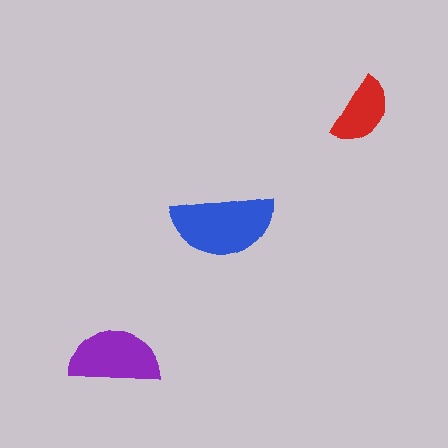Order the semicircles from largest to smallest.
the blue one, the purple one, the red one.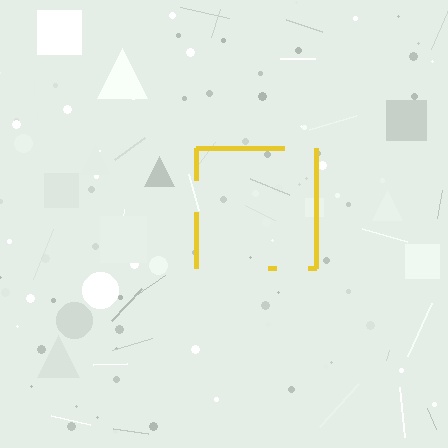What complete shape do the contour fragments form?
The contour fragments form a square.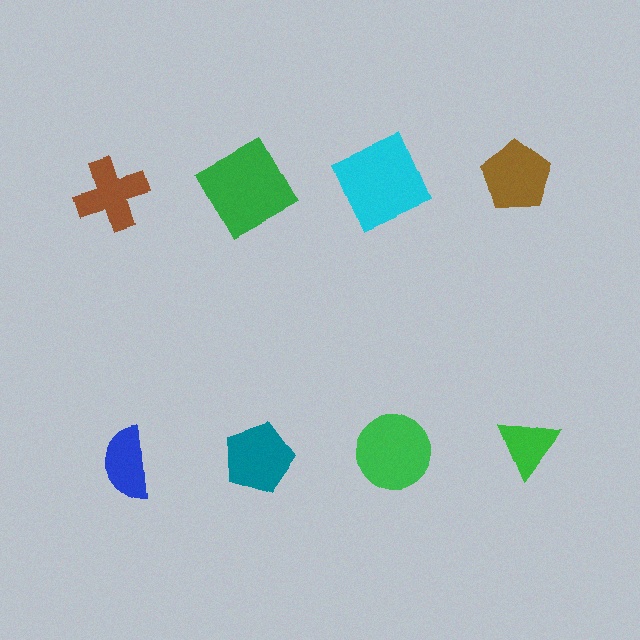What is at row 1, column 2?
A green square.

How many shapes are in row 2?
4 shapes.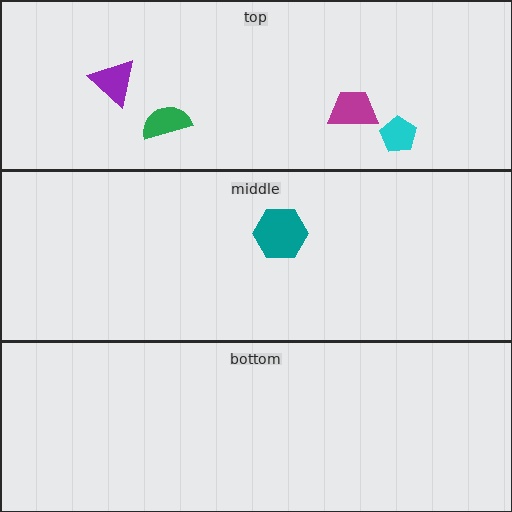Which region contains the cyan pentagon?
The top region.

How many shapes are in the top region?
4.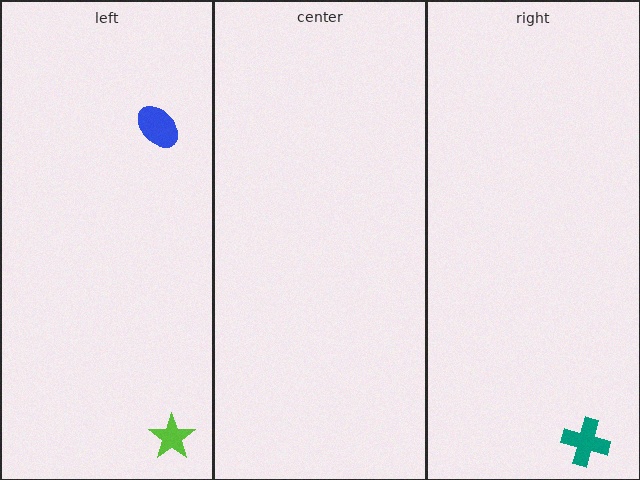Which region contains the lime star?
The left region.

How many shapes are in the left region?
2.